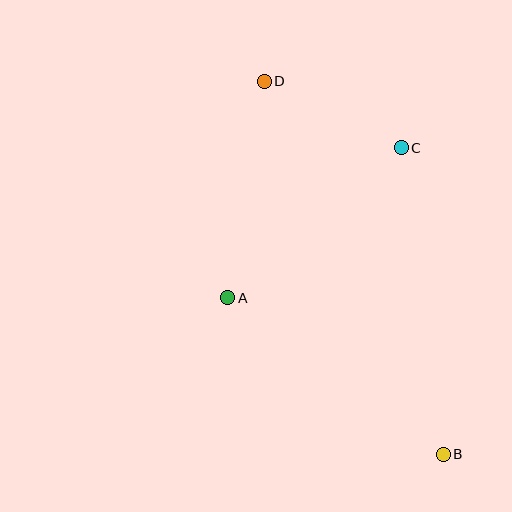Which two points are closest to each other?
Points C and D are closest to each other.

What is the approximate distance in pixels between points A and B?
The distance between A and B is approximately 267 pixels.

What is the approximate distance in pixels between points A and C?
The distance between A and C is approximately 229 pixels.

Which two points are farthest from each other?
Points B and D are farthest from each other.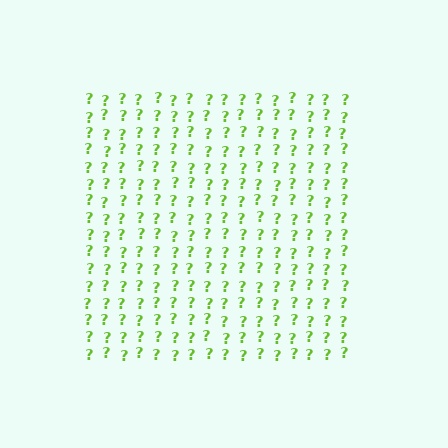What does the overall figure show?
The overall figure shows a square.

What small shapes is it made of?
It is made of small question marks.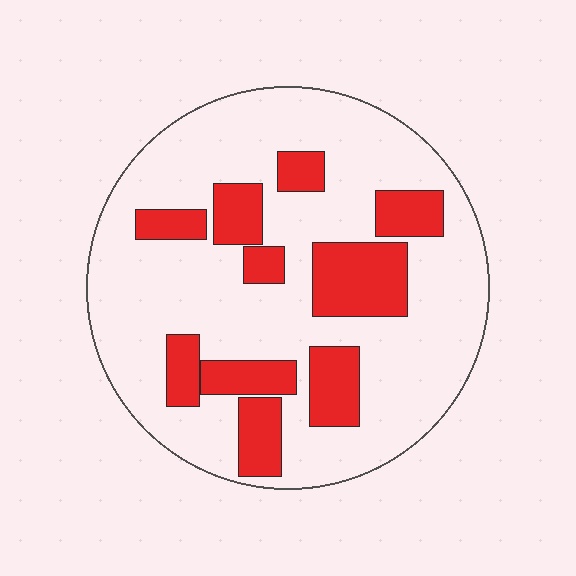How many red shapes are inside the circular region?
10.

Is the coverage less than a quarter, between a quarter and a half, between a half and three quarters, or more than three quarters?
Between a quarter and a half.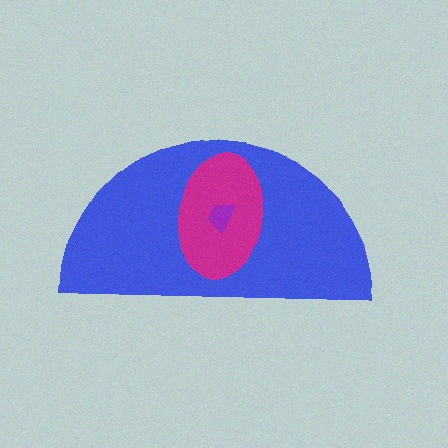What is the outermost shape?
The blue semicircle.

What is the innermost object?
The purple trapezoid.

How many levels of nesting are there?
3.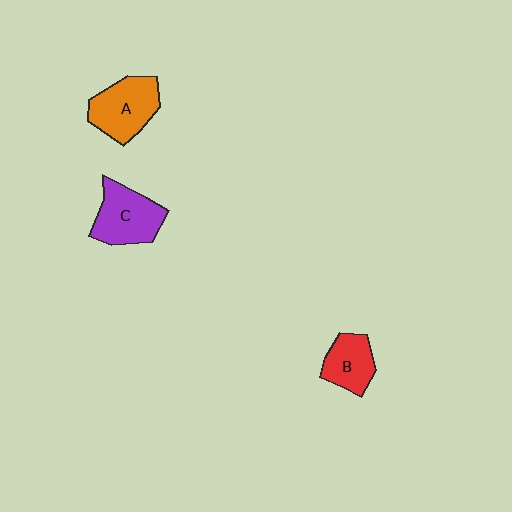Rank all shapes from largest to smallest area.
From largest to smallest: A (orange), C (purple), B (red).